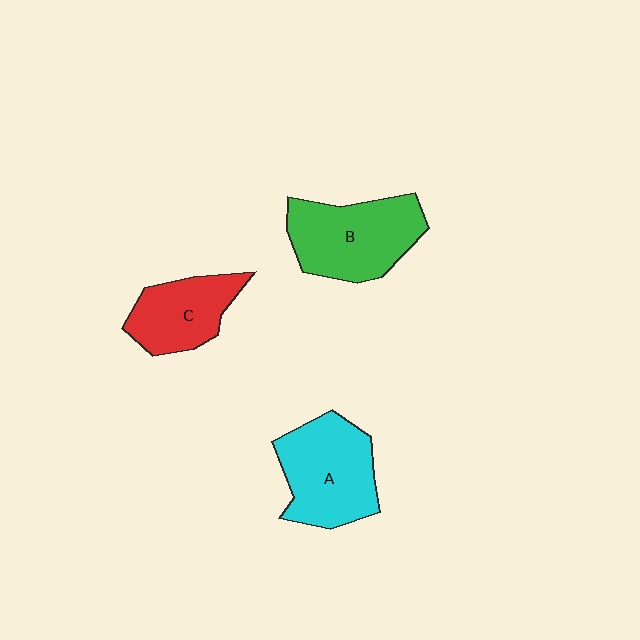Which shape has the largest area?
Shape B (green).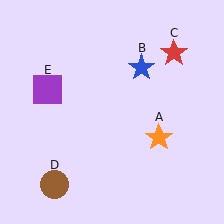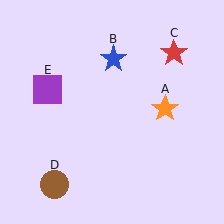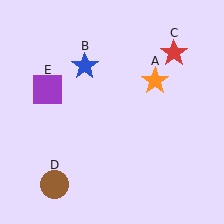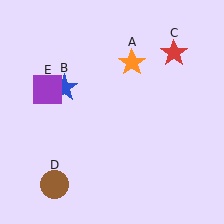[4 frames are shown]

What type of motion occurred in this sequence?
The orange star (object A), blue star (object B) rotated counterclockwise around the center of the scene.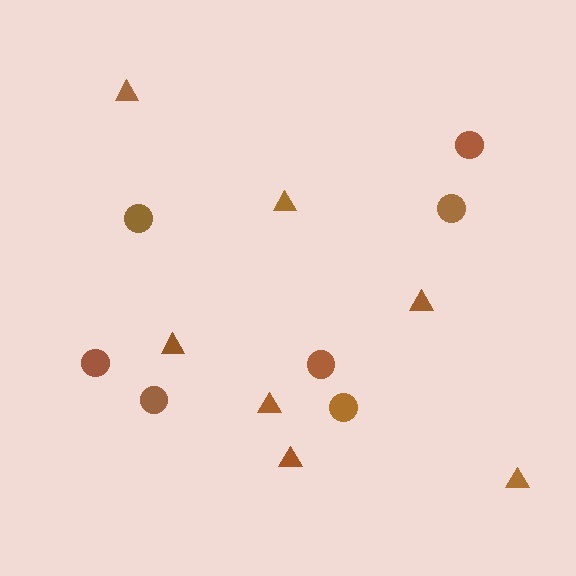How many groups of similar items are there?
There are 2 groups: one group of triangles (7) and one group of circles (7).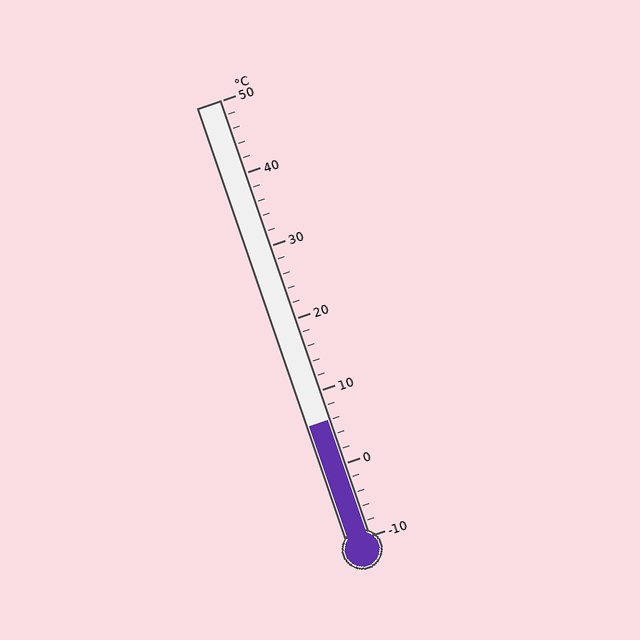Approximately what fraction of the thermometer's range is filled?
The thermometer is filled to approximately 25% of its range.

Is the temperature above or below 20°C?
The temperature is below 20°C.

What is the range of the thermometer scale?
The thermometer scale ranges from -10°C to 50°C.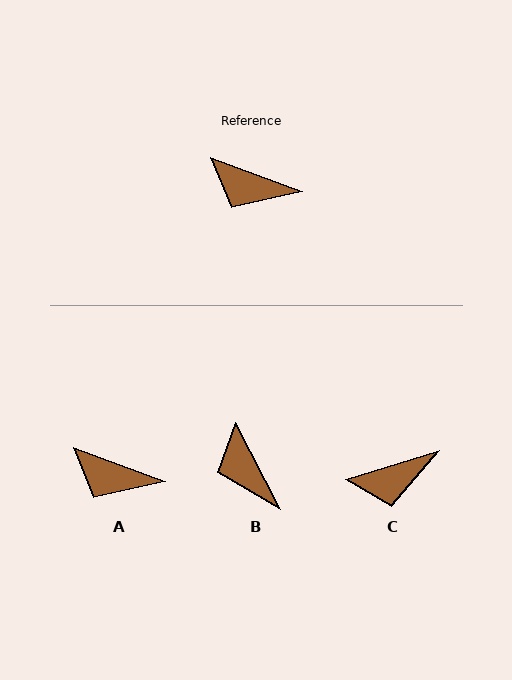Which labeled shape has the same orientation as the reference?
A.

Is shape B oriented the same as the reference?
No, it is off by about 43 degrees.